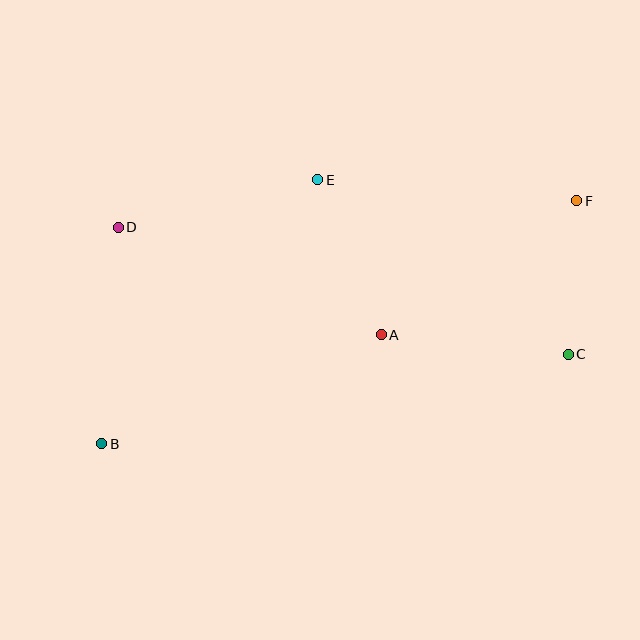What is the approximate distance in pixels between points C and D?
The distance between C and D is approximately 467 pixels.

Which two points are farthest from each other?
Points B and F are farthest from each other.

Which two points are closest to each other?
Points C and F are closest to each other.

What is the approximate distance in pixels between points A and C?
The distance between A and C is approximately 188 pixels.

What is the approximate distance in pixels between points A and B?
The distance between A and B is approximately 300 pixels.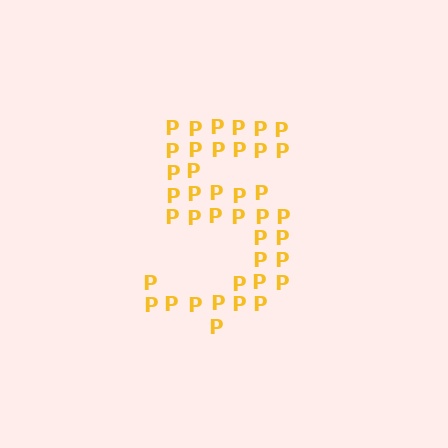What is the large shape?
The large shape is the digit 5.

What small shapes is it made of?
It is made of small letter P's.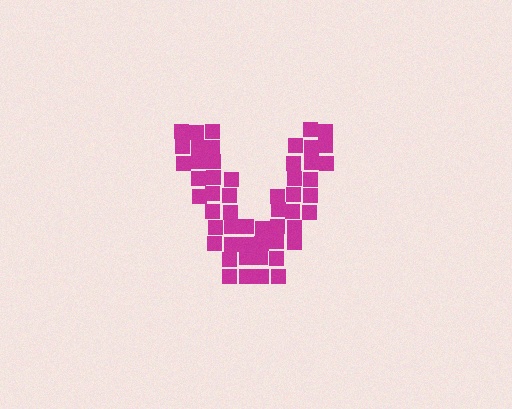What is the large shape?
The large shape is the letter V.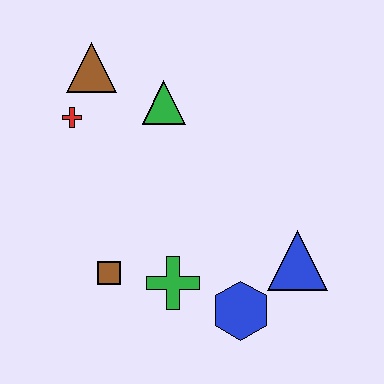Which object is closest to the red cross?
The brown triangle is closest to the red cross.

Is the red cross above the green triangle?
No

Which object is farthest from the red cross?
The blue triangle is farthest from the red cross.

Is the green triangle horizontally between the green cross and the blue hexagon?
No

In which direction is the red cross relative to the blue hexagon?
The red cross is above the blue hexagon.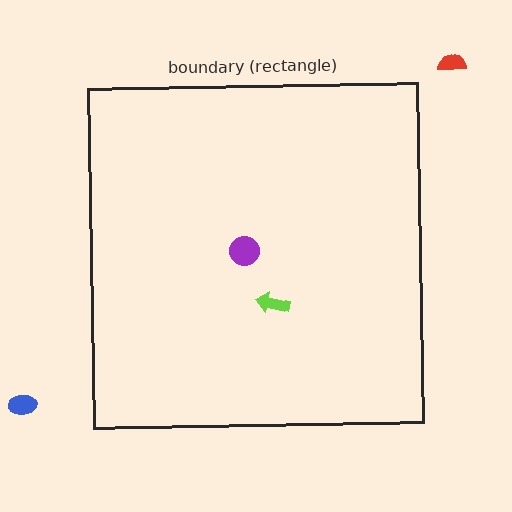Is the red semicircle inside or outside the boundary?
Outside.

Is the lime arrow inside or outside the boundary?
Inside.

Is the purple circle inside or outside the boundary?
Inside.